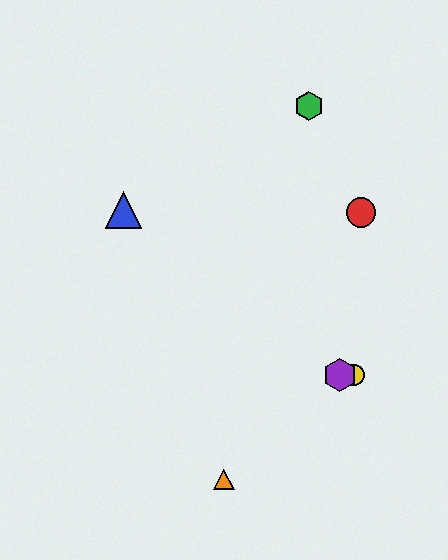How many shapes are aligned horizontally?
2 shapes (the yellow circle, the purple hexagon) are aligned horizontally.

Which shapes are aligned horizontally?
The yellow circle, the purple hexagon are aligned horizontally.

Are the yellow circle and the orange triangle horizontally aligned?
No, the yellow circle is at y≈375 and the orange triangle is at y≈480.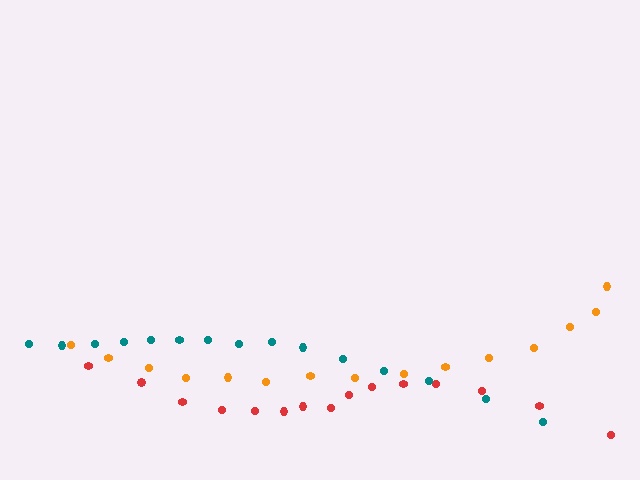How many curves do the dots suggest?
There are 3 distinct paths.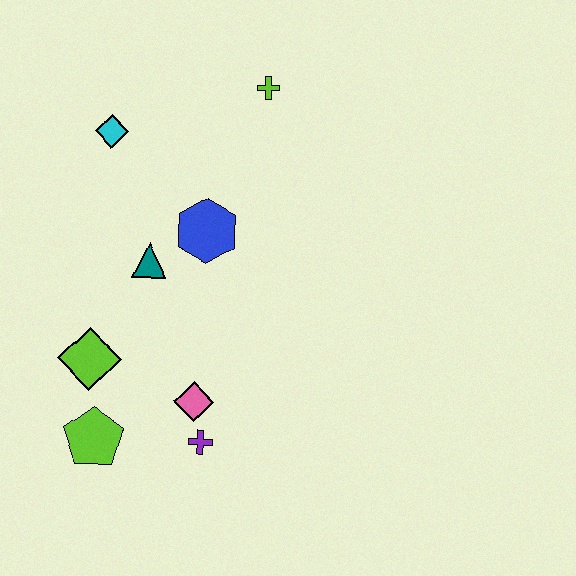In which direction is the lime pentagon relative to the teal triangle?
The lime pentagon is below the teal triangle.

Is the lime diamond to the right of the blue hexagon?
No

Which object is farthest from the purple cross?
The lime cross is farthest from the purple cross.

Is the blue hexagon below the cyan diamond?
Yes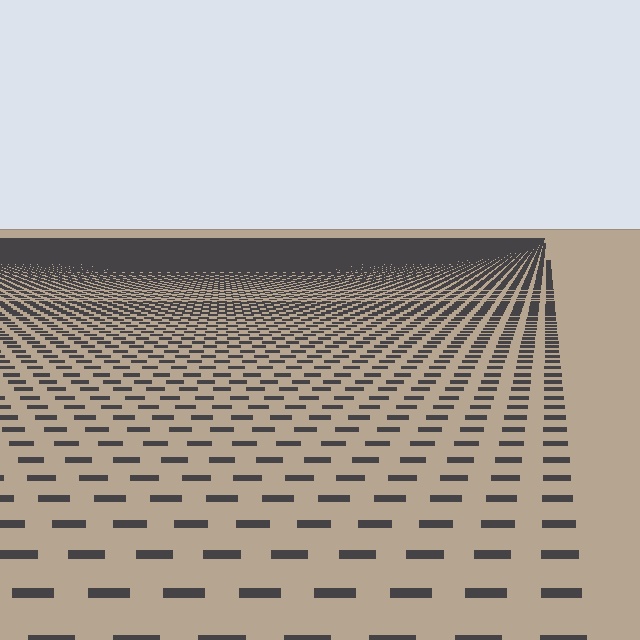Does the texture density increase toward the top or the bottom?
Density increases toward the top.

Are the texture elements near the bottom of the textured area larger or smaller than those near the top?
Larger. Near the bottom, elements are closer to the viewer and appear at a bigger on-screen size.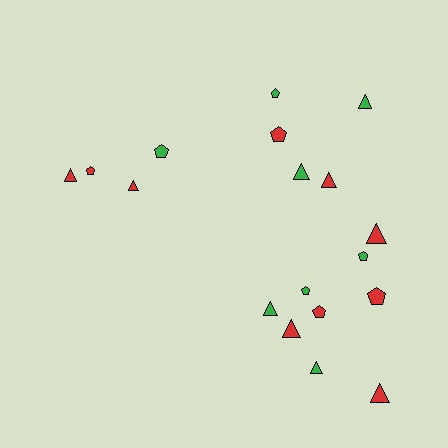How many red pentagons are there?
There are 4 red pentagons.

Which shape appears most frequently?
Triangle, with 10 objects.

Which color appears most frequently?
Red, with 10 objects.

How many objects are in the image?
There are 18 objects.